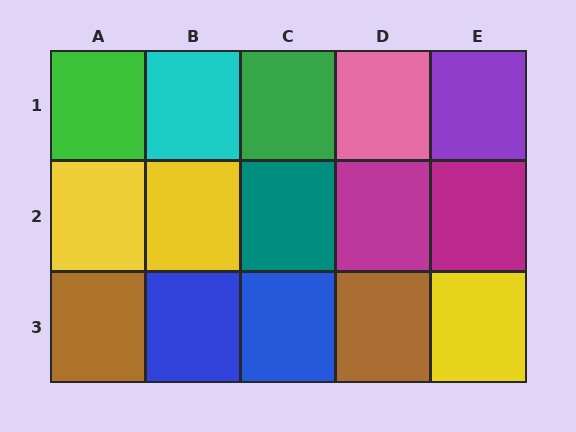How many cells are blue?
2 cells are blue.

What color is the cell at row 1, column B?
Cyan.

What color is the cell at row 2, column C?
Teal.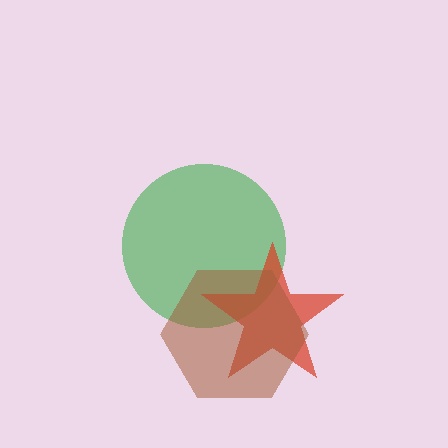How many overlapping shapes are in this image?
There are 3 overlapping shapes in the image.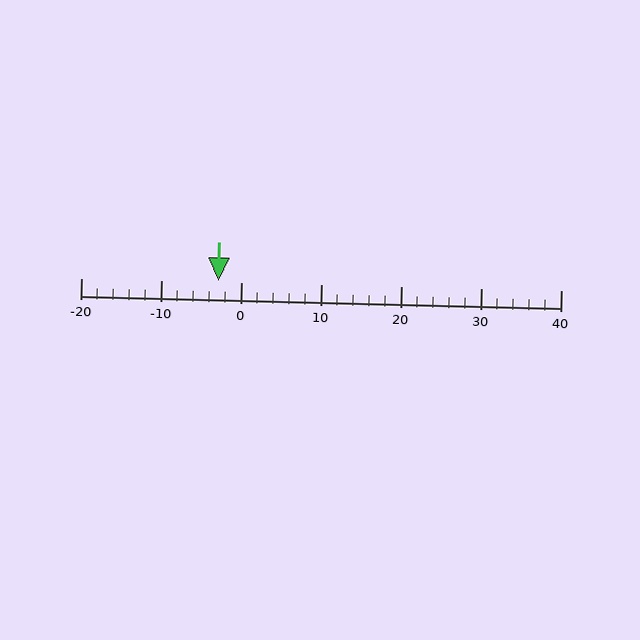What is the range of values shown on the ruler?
The ruler shows values from -20 to 40.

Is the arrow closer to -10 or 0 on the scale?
The arrow is closer to 0.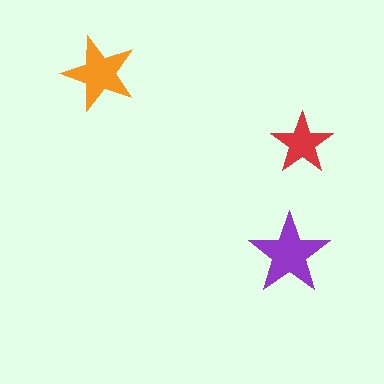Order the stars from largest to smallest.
the purple one, the orange one, the red one.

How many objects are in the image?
There are 3 objects in the image.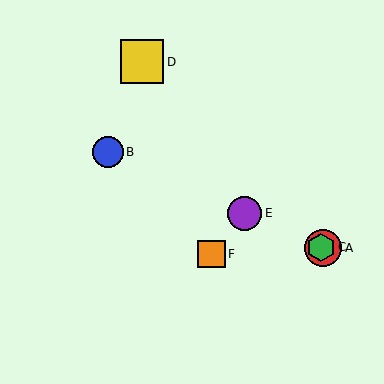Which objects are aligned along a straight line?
Objects A, B, C, E are aligned along a straight line.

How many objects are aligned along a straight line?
4 objects (A, B, C, E) are aligned along a straight line.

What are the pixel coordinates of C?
Object C is at (321, 247).